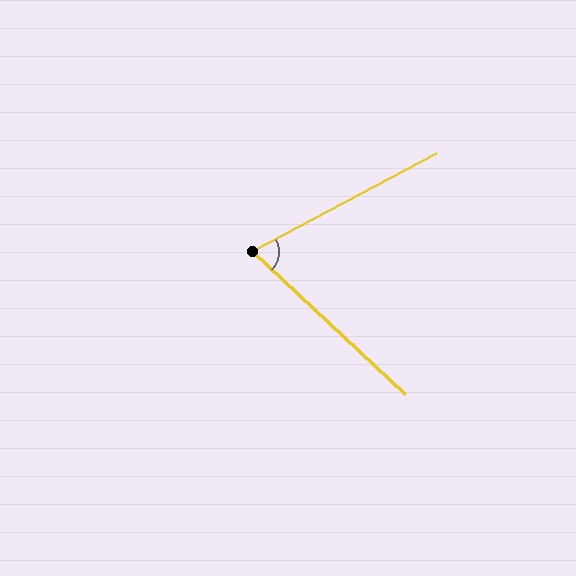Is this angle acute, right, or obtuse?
It is acute.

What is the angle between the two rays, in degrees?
Approximately 71 degrees.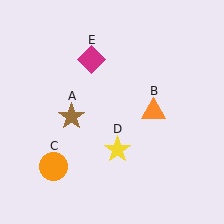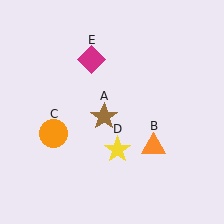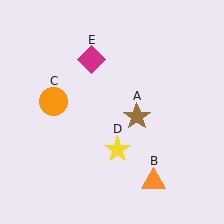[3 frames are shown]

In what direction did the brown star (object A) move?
The brown star (object A) moved right.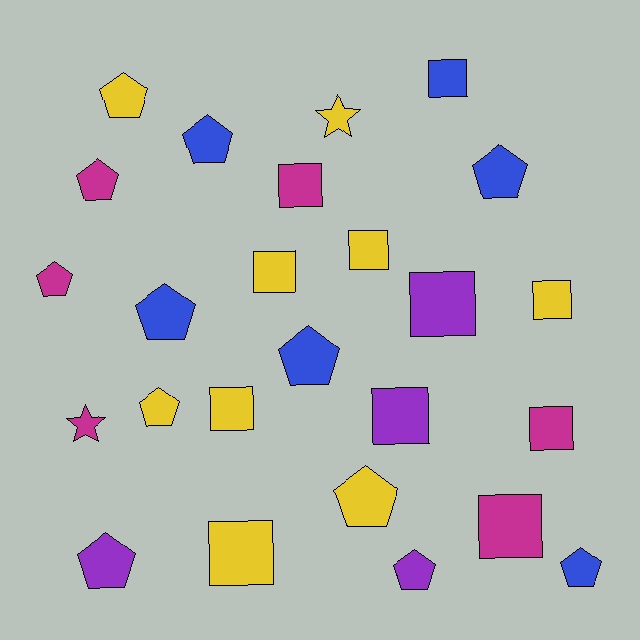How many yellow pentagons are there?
There are 3 yellow pentagons.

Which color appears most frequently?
Yellow, with 9 objects.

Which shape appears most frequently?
Pentagon, with 12 objects.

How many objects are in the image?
There are 25 objects.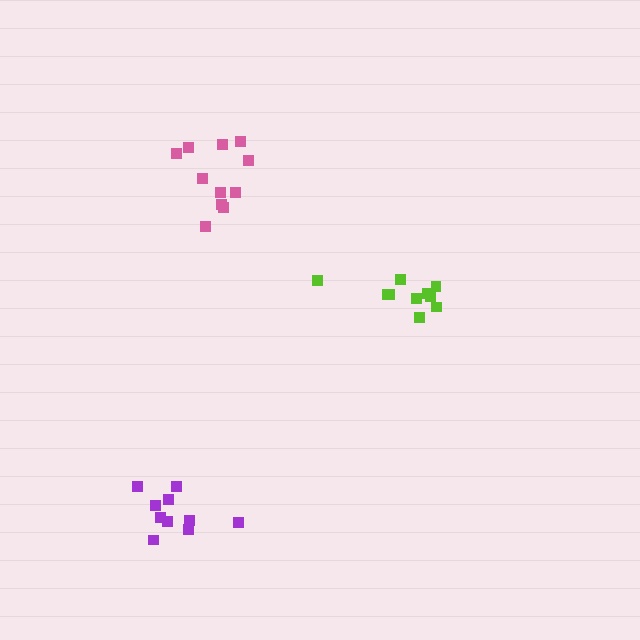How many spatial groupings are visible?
There are 3 spatial groupings.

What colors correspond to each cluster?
The clusters are colored: lime, pink, purple.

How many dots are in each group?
Group 1: 10 dots, Group 2: 11 dots, Group 3: 10 dots (31 total).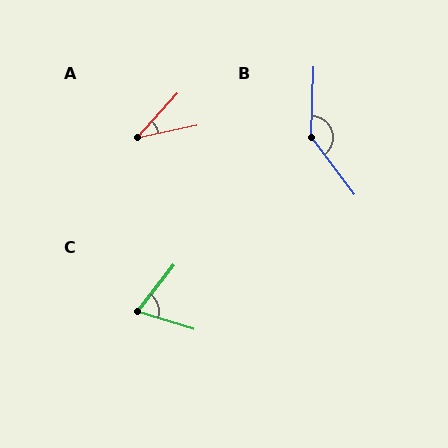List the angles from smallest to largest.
A (36°), C (69°), B (141°).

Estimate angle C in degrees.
Approximately 69 degrees.